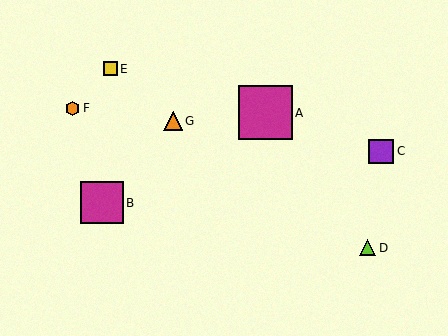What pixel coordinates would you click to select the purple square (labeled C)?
Click at (381, 151) to select the purple square C.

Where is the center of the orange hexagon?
The center of the orange hexagon is at (73, 108).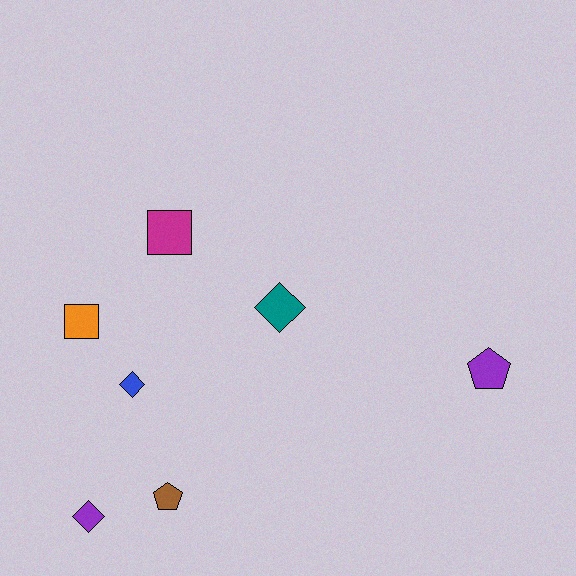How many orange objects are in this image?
There is 1 orange object.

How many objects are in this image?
There are 7 objects.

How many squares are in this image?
There are 2 squares.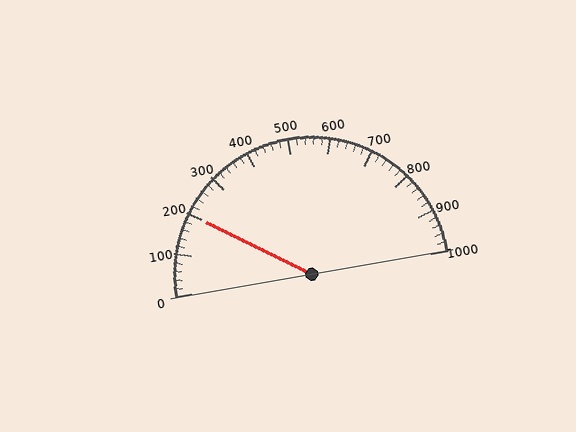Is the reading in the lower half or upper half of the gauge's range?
The reading is in the lower half of the range (0 to 1000).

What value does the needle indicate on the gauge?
The needle indicates approximately 200.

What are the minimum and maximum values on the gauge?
The gauge ranges from 0 to 1000.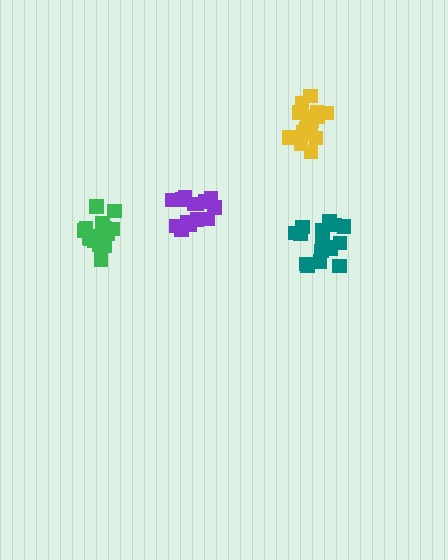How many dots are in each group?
Group 1: 14 dots, Group 2: 19 dots, Group 3: 16 dots, Group 4: 18 dots (67 total).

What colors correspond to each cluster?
The clusters are colored: purple, green, teal, yellow.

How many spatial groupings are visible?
There are 4 spatial groupings.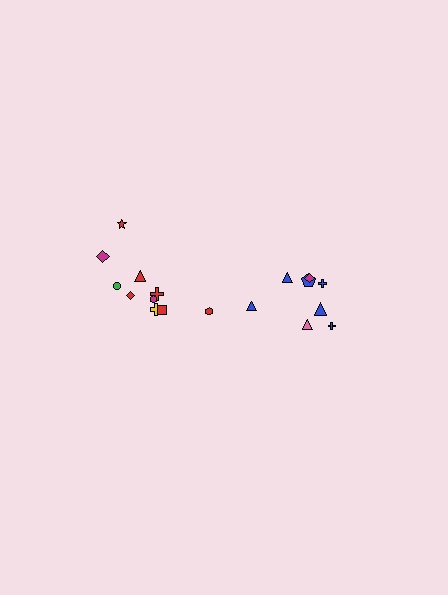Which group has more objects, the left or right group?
The left group.